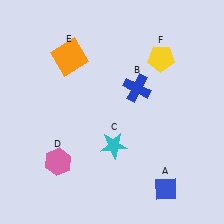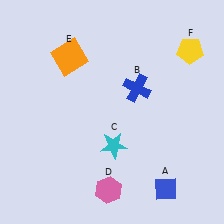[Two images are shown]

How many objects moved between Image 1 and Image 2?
2 objects moved between the two images.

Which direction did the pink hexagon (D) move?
The pink hexagon (D) moved right.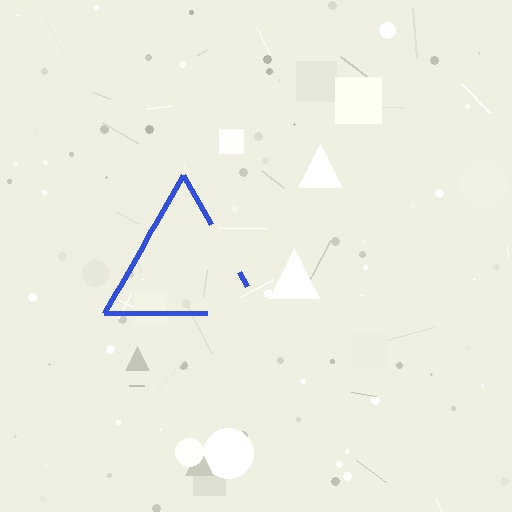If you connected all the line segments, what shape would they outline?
They would outline a triangle.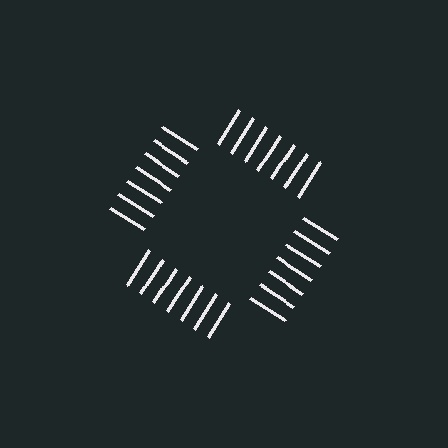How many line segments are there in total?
28 — 7 along each of the 4 edges.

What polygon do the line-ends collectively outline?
An illusory square — the line segments terminate on its edges but no continuous stroke is drawn.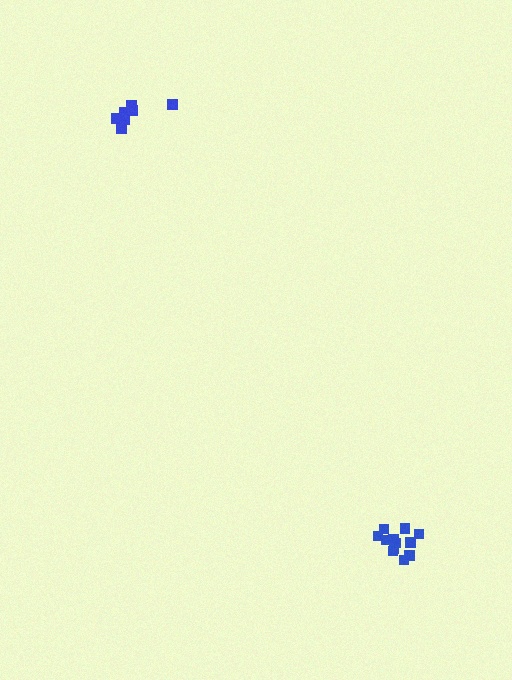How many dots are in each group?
Group 1: 12 dots, Group 2: 7 dots (19 total).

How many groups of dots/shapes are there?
There are 2 groups.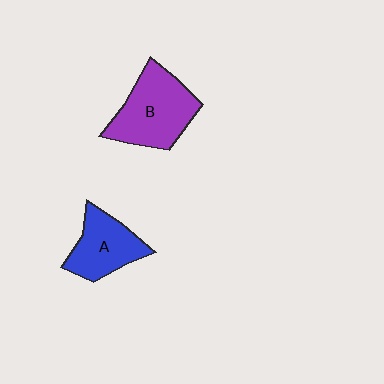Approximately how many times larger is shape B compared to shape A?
Approximately 1.4 times.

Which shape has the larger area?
Shape B (purple).